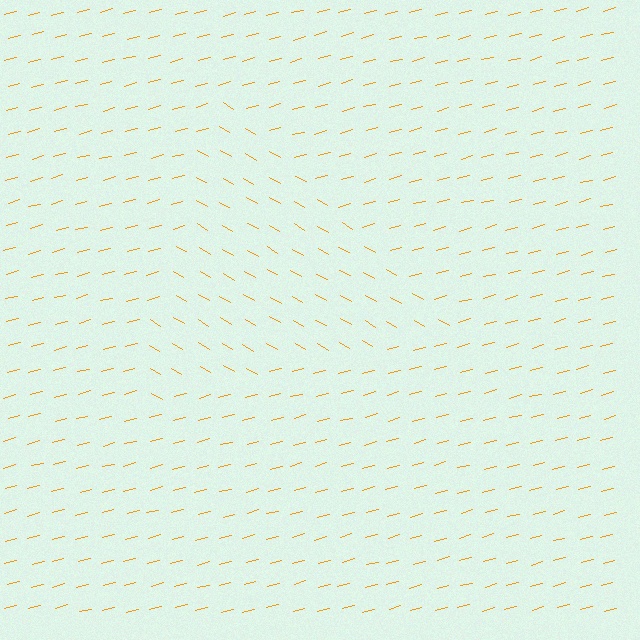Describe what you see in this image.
The image is filled with small orange line segments. A triangle region in the image has lines oriented differently from the surrounding lines, creating a visible texture boundary.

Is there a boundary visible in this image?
Yes, there is a texture boundary formed by a change in line orientation.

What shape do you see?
I see a triangle.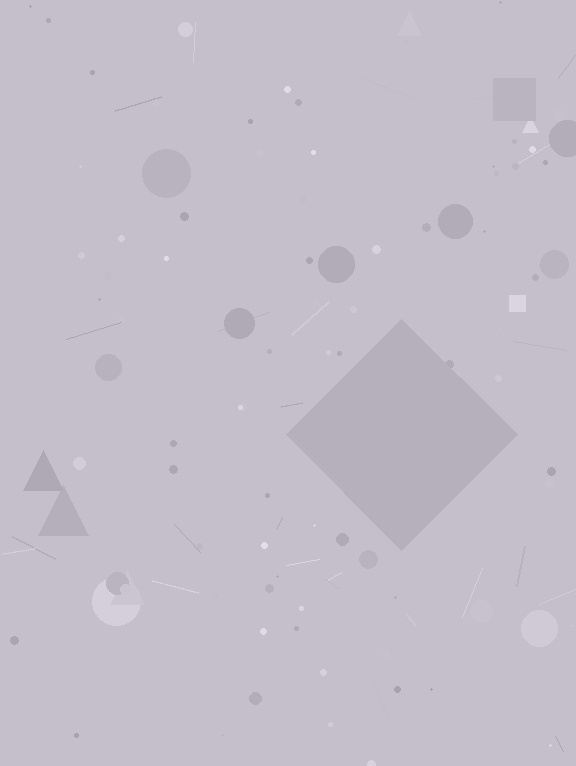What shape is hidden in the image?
A diamond is hidden in the image.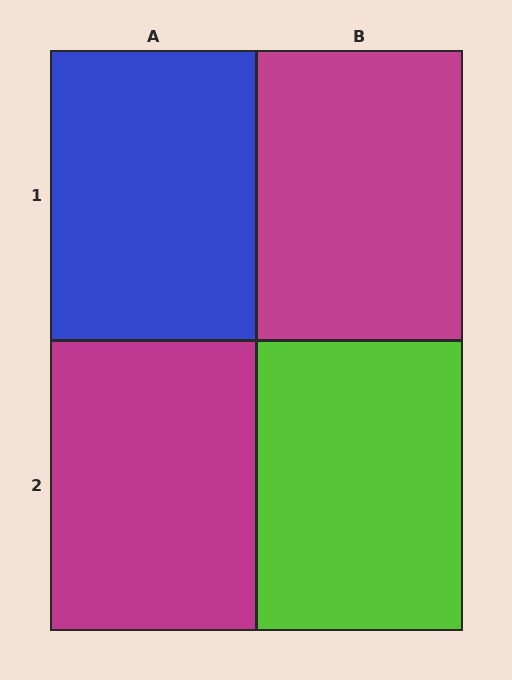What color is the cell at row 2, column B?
Lime.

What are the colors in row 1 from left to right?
Blue, magenta.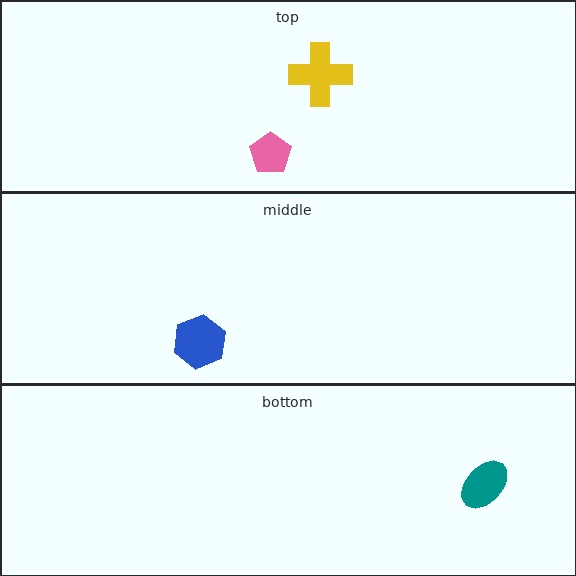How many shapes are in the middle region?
1.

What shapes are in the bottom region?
The teal ellipse.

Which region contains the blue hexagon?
The middle region.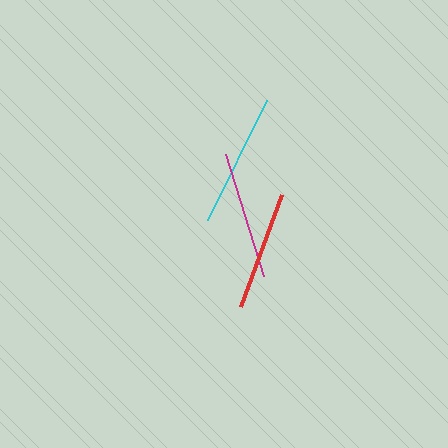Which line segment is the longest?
The cyan line is the longest at approximately 134 pixels.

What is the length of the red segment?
The red segment is approximately 119 pixels long.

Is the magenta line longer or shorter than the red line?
The magenta line is longer than the red line.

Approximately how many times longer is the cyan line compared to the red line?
The cyan line is approximately 1.1 times the length of the red line.